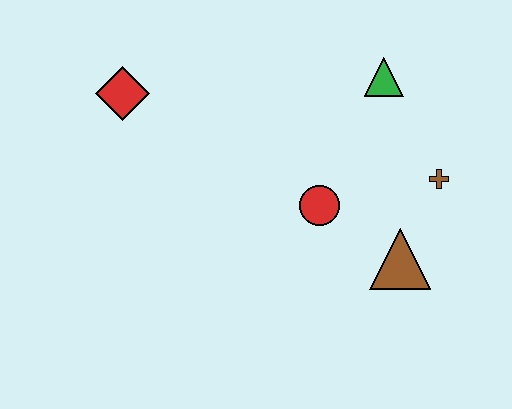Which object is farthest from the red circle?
The red diamond is farthest from the red circle.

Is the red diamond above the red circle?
Yes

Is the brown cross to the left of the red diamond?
No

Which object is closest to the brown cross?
The brown triangle is closest to the brown cross.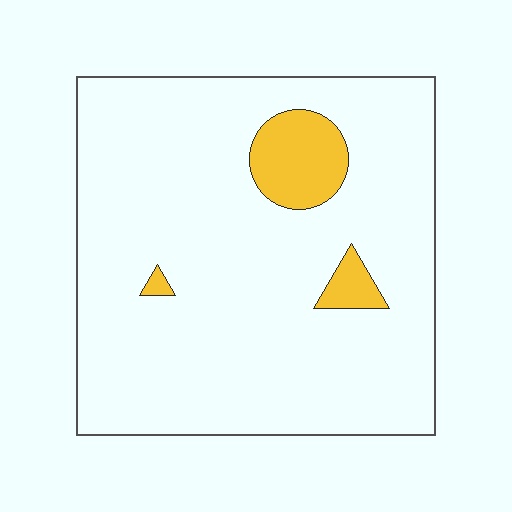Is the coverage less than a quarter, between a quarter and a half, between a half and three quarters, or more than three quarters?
Less than a quarter.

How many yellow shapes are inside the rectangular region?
3.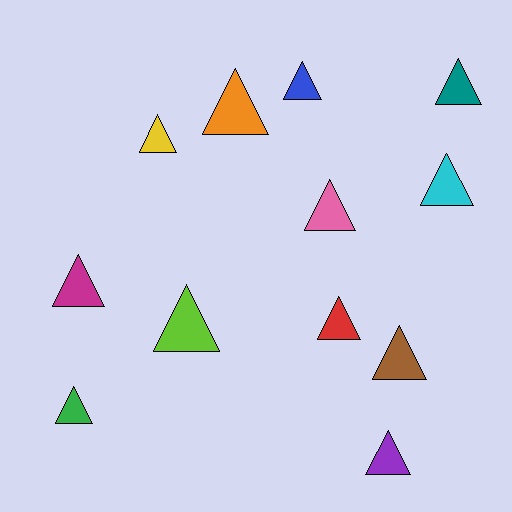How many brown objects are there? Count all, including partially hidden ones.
There is 1 brown object.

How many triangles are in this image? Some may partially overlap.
There are 12 triangles.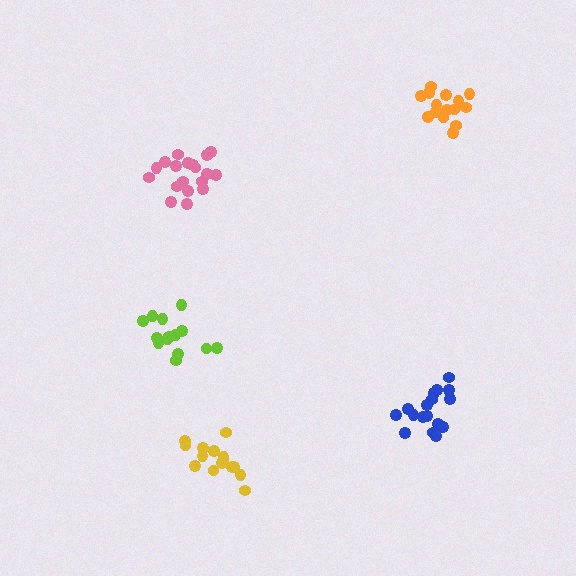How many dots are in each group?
Group 1: 15 dots, Group 2: 15 dots, Group 3: 19 dots, Group 4: 17 dots, Group 5: 15 dots (81 total).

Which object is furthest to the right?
The orange cluster is rightmost.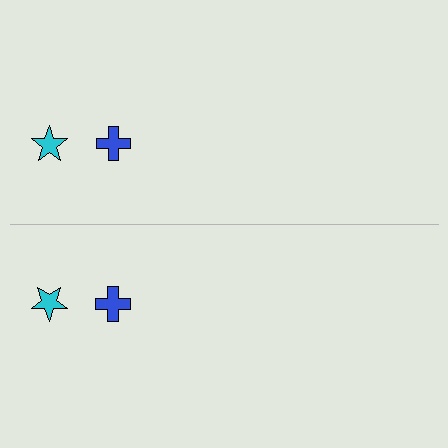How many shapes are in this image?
There are 4 shapes in this image.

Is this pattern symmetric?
Yes, this pattern has bilateral (reflection) symmetry.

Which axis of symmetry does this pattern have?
The pattern has a horizontal axis of symmetry running through the center of the image.